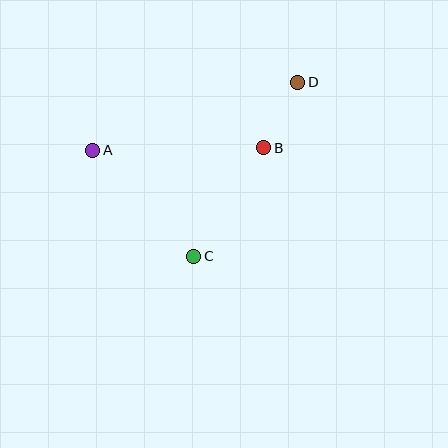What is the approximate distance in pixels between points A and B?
The distance between A and B is approximately 171 pixels.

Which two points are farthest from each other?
Points A and D are farthest from each other.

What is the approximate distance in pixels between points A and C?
The distance between A and C is approximately 146 pixels.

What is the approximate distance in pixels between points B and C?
The distance between B and C is approximately 129 pixels.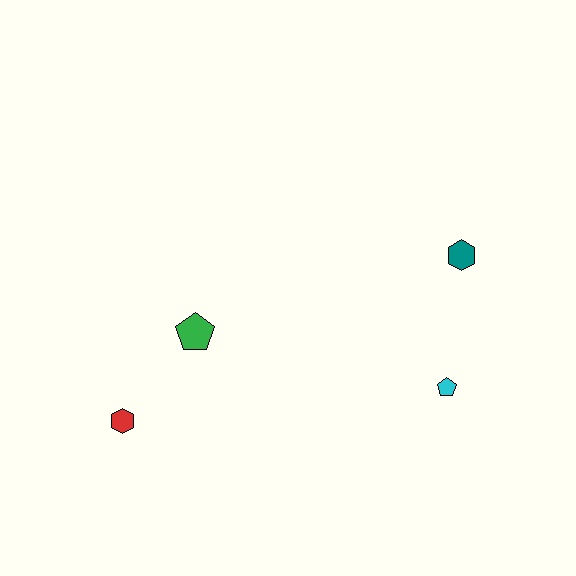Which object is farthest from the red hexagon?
The teal hexagon is farthest from the red hexagon.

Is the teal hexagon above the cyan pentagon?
Yes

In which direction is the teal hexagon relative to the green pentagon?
The teal hexagon is to the right of the green pentagon.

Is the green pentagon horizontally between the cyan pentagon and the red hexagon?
Yes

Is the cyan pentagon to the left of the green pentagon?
No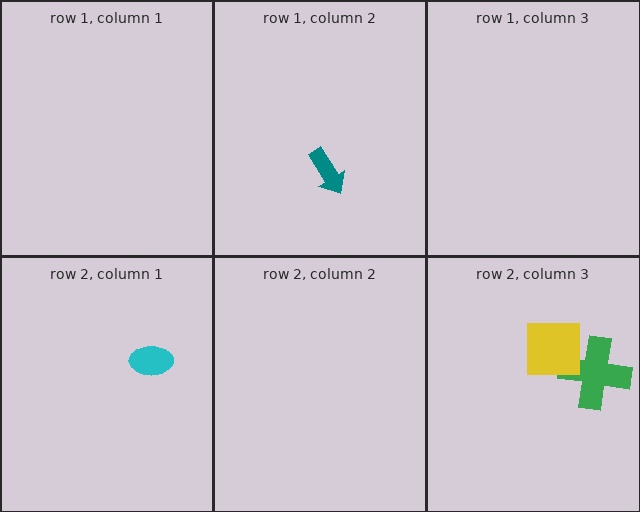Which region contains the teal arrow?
The row 1, column 2 region.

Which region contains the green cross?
The row 2, column 3 region.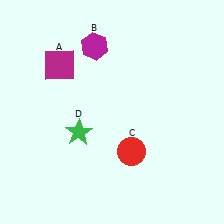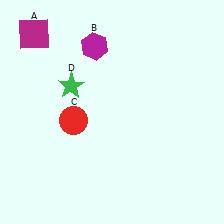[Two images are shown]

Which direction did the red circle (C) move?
The red circle (C) moved left.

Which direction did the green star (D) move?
The green star (D) moved up.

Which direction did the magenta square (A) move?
The magenta square (A) moved up.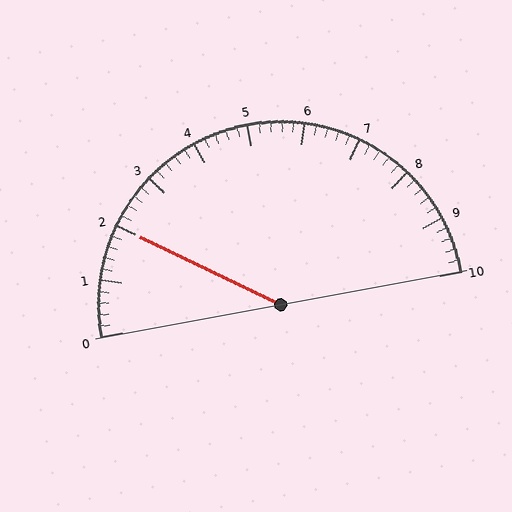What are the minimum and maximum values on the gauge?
The gauge ranges from 0 to 10.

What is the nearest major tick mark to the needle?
The nearest major tick mark is 2.